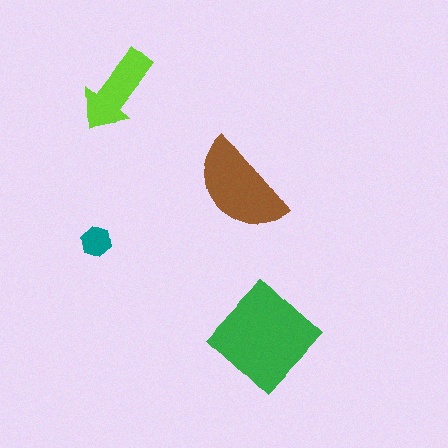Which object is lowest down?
The green diamond is bottommost.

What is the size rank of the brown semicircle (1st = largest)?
2nd.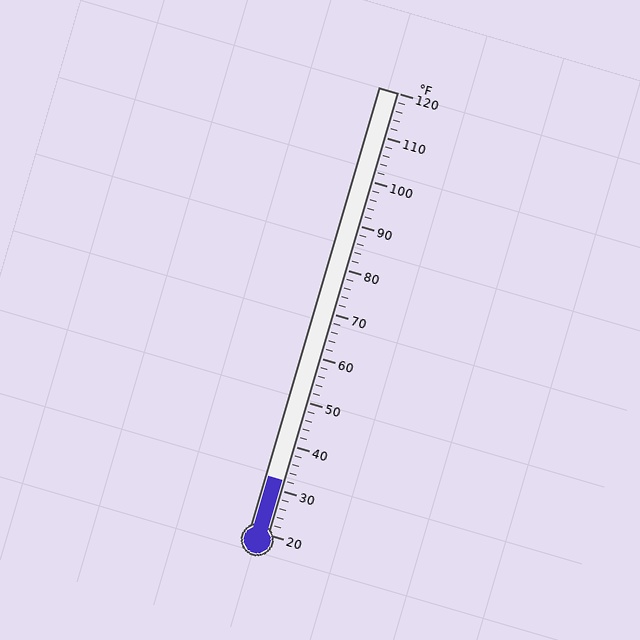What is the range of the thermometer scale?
The thermometer scale ranges from 20°F to 120°F.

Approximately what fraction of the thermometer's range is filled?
The thermometer is filled to approximately 10% of its range.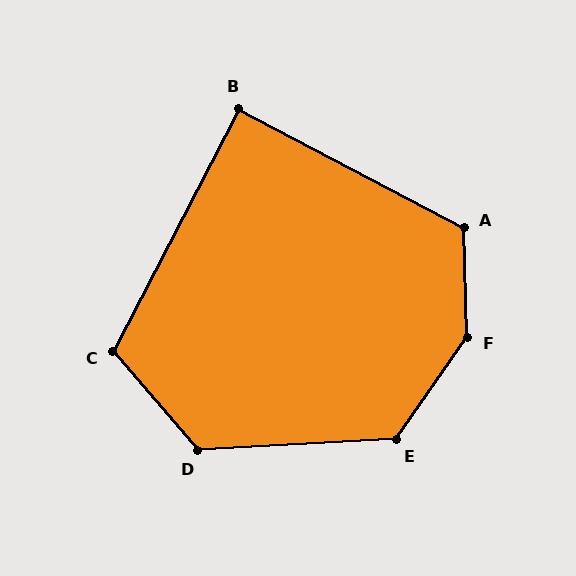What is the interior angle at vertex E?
Approximately 128 degrees (obtuse).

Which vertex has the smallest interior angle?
B, at approximately 89 degrees.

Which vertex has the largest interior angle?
F, at approximately 143 degrees.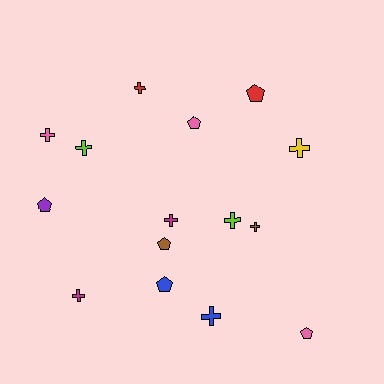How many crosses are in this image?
There are 9 crosses.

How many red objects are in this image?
There are 2 red objects.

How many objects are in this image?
There are 15 objects.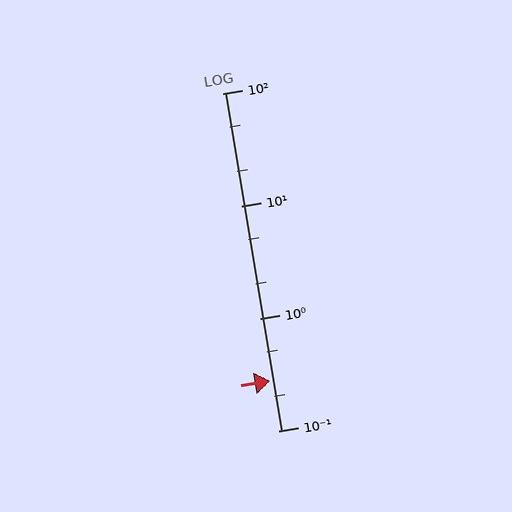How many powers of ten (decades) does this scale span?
The scale spans 3 decades, from 0.1 to 100.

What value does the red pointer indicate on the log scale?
The pointer indicates approximately 0.28.